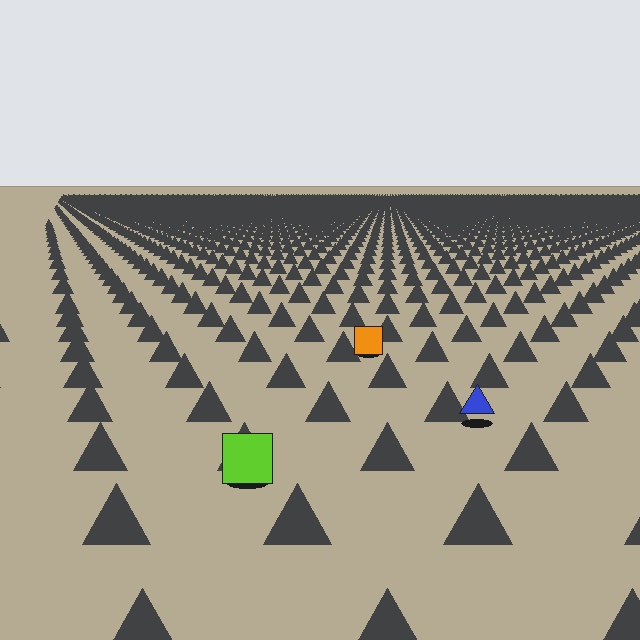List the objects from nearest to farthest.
From nearest to farthest: the lime square, the blue triangle, the orange square.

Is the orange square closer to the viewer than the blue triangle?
No. The blue triangle is closer — you can tell from the texture gradient: the ground texture is coarser near it.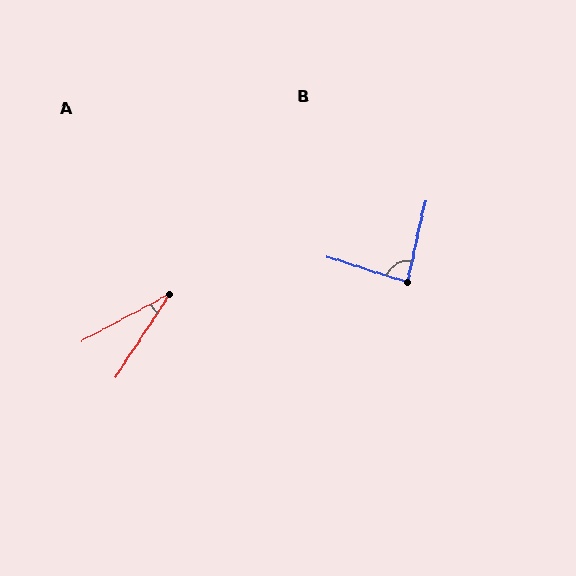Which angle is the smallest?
A, at approximately 29 degrees.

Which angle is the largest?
B, at approximately 85 degrees.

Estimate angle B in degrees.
Approximately 85 degrees.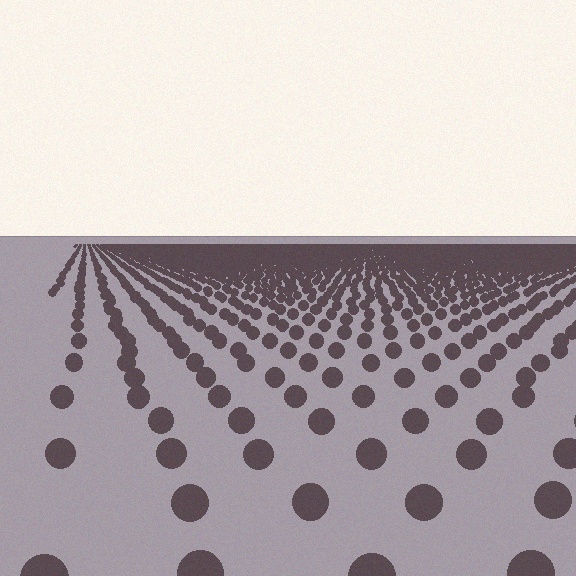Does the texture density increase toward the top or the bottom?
Density increases toward the top.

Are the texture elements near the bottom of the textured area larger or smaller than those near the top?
Larger. Near the bottom, elements are closer to the viewer and appear at a bigger on-screen size.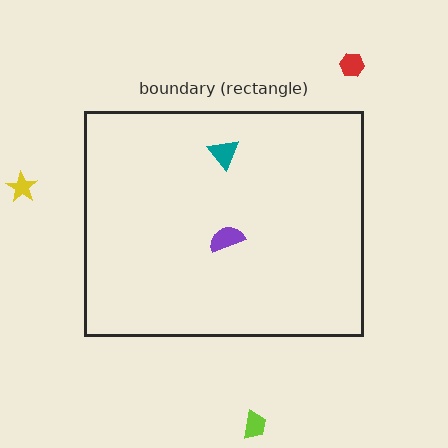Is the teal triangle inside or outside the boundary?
Inside.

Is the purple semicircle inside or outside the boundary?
Inside.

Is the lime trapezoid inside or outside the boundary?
Outside.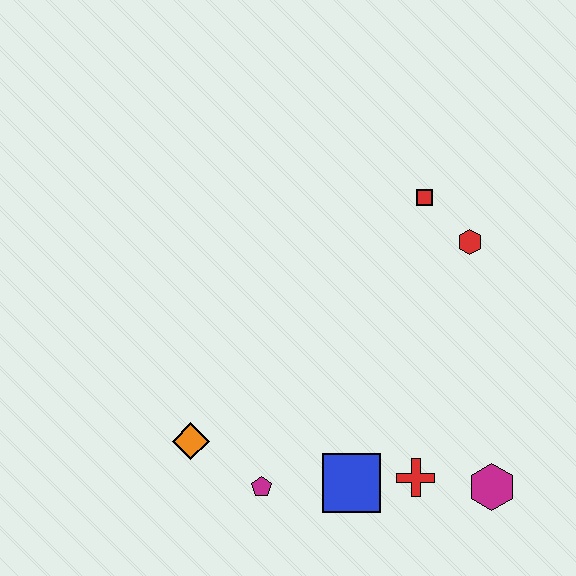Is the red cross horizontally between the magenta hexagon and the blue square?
Yes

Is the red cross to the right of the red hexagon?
No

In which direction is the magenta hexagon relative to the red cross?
The magenta hexagon is to the right of the red cross.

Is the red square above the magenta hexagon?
Yes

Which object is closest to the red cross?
The blue square is closest to the red cross.